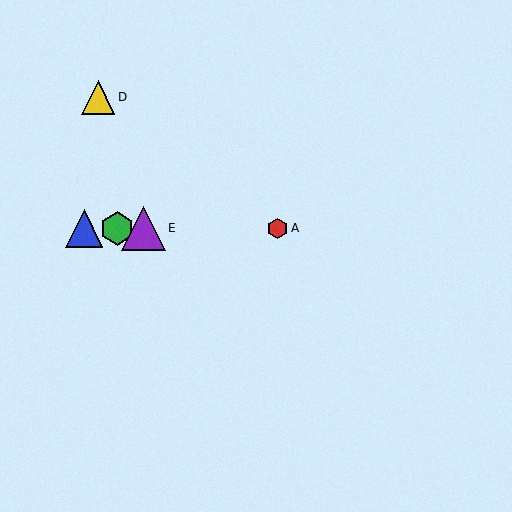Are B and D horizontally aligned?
No, B is at y≈228 and D is at y≈97.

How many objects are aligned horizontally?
4 objects (A, B, C, E) are aligned horizontally.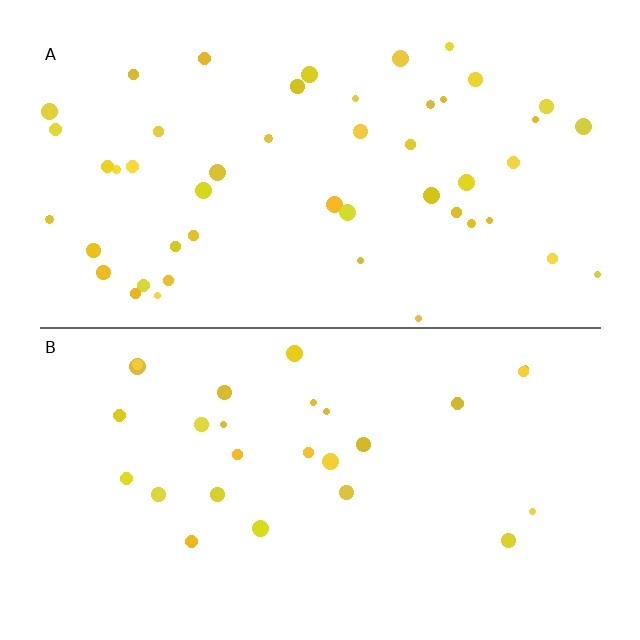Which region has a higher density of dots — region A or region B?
A (the top).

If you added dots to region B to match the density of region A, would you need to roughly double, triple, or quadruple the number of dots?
Approximately double.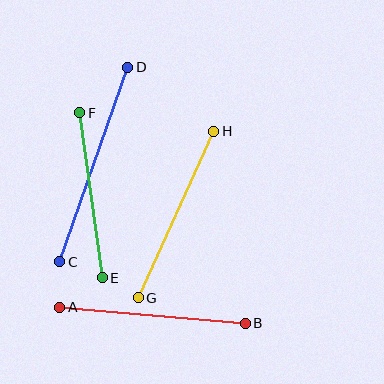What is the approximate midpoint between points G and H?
The midpoint is at approximately (176, 215) pixels.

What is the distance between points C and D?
The distance is approximately 206 pixels.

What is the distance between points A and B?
The distance is approximately 186 pixels.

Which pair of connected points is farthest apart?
Points C and D are farthest apart.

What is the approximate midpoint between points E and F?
The midpoint is at approximately (91, 195) pixels.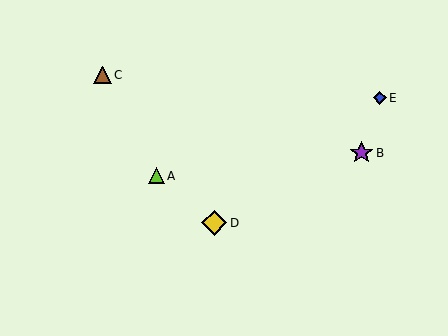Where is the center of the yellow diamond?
The center of the yellow diamond is at (214, 223).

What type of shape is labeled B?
Shape B is a purple star.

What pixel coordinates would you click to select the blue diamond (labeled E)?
Click at (380, 98) to select the blue diamond E.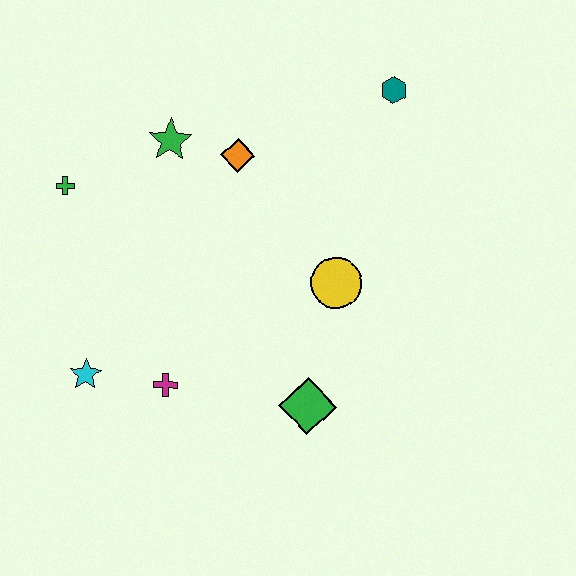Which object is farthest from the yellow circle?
The green cross is farthest from the yellow circle.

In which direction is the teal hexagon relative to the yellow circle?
The teal hexagon is above the yellow circle.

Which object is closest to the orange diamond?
The green star is closest to the orange diamond.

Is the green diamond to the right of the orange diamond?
Yes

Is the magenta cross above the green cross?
No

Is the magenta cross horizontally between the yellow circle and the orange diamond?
No